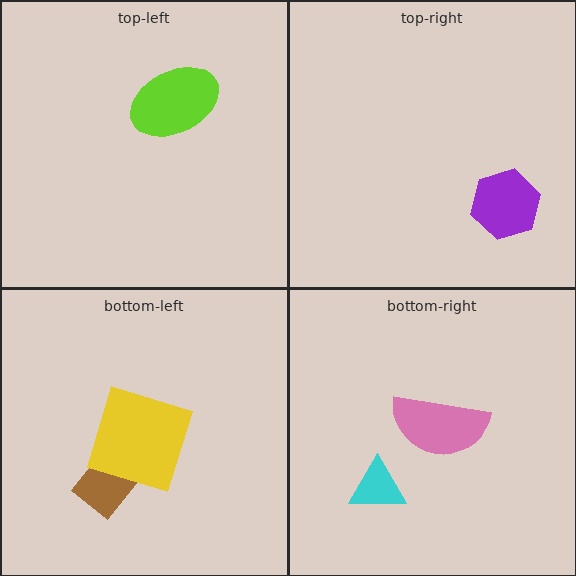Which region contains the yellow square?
The bottom-left region.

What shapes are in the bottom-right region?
The pink semicircle, the cyan triangle.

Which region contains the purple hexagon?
The top-right region.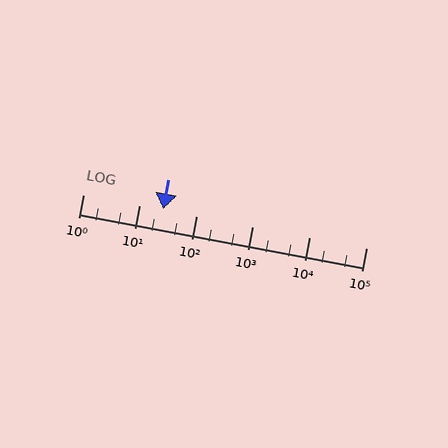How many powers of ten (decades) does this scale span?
The scale spans 5 decades, from 1 to 100000.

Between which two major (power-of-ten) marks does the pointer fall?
The pointer is between 10 and 100.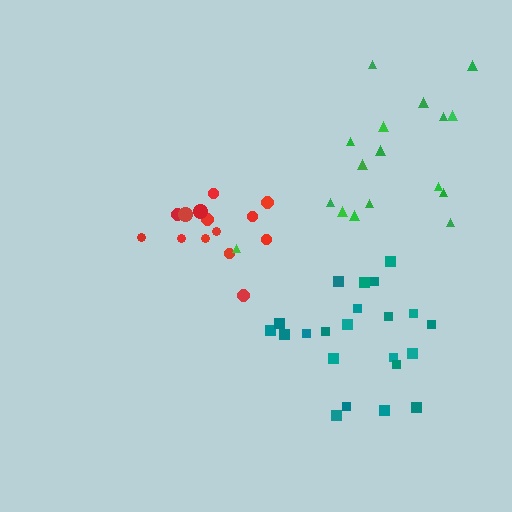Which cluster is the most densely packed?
Red.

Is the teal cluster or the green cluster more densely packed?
Teal.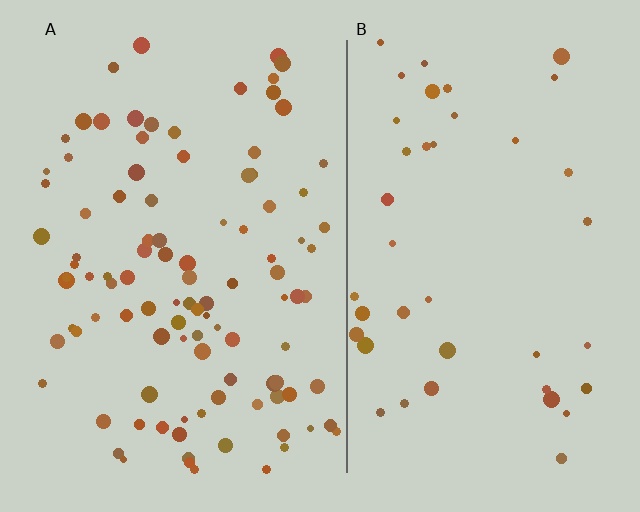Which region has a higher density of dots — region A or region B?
A (the left).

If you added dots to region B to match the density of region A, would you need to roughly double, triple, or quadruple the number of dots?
Approximately triple.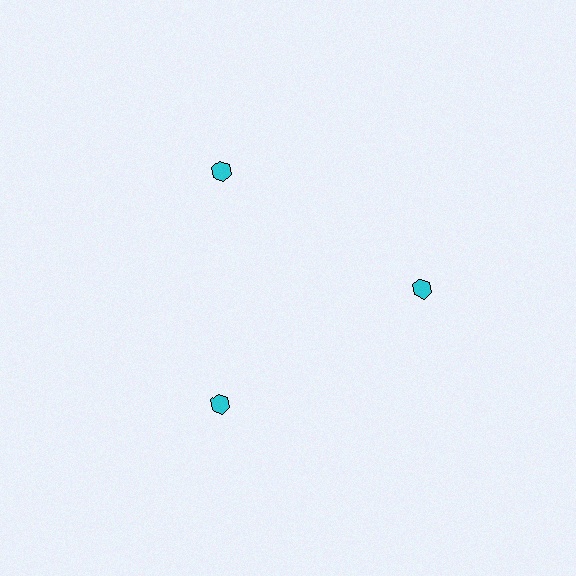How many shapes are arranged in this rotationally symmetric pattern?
There are 3 shapes, arranged in 3 groups of 1.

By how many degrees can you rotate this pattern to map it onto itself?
The pattern maps onto itself every 120 degrees of rotation.